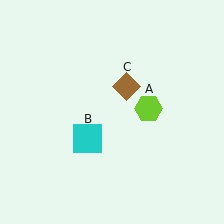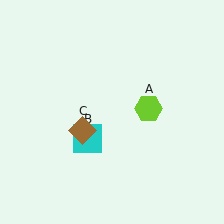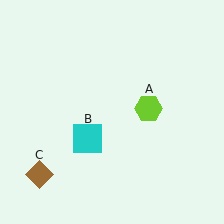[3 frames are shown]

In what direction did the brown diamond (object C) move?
The brown diamond (object C) moved down and to the left.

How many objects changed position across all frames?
1 object changed position: brown diamond (object C).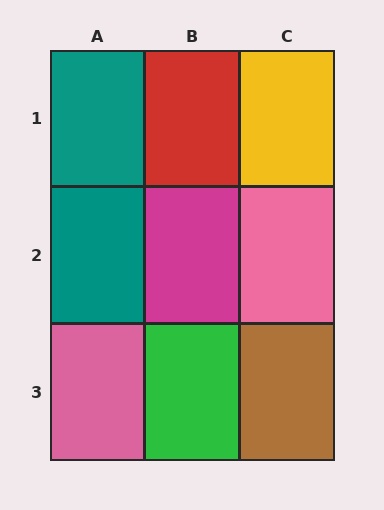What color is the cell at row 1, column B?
Red.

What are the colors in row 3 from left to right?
Pink, green, brown.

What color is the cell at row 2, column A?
Teal.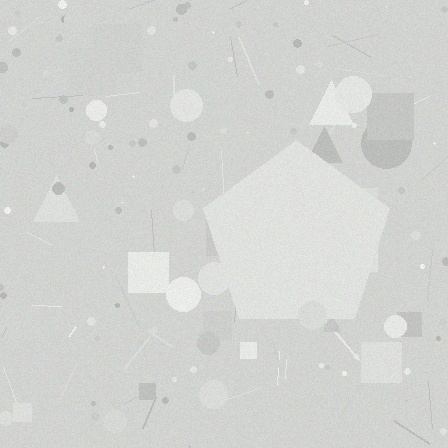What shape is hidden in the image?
A pentagon is hidden in the image.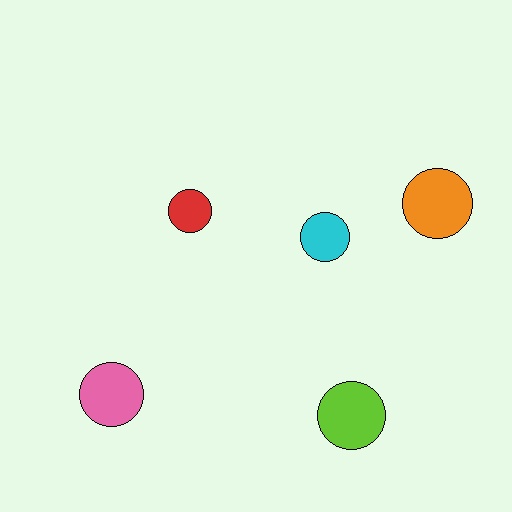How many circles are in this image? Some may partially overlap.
There are 5 circles.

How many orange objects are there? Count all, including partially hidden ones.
There is 1 orange object.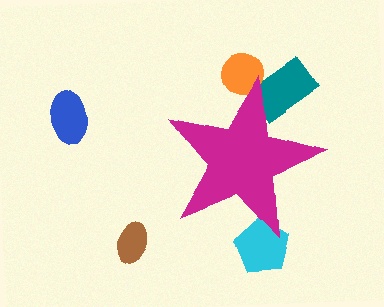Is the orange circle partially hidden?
Yes, the orange circle is partially hidden behind the magenta star.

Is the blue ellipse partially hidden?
No, the blue ellipse is fully visible.